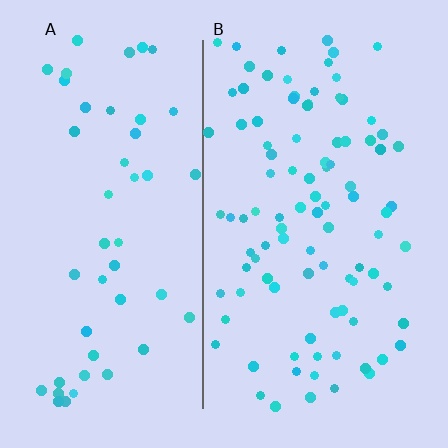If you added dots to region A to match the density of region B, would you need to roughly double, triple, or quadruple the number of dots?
Approximately double.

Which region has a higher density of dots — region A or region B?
B (the right).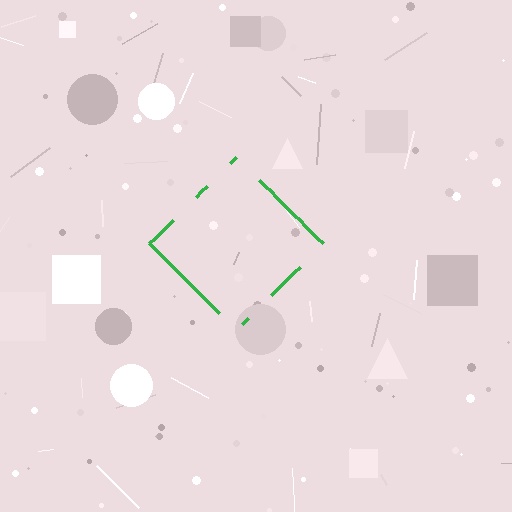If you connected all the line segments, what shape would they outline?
They would outline a diamond.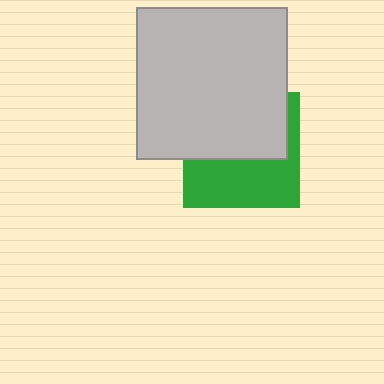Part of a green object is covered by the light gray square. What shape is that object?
It is a square.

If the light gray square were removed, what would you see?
You would see the complete green square.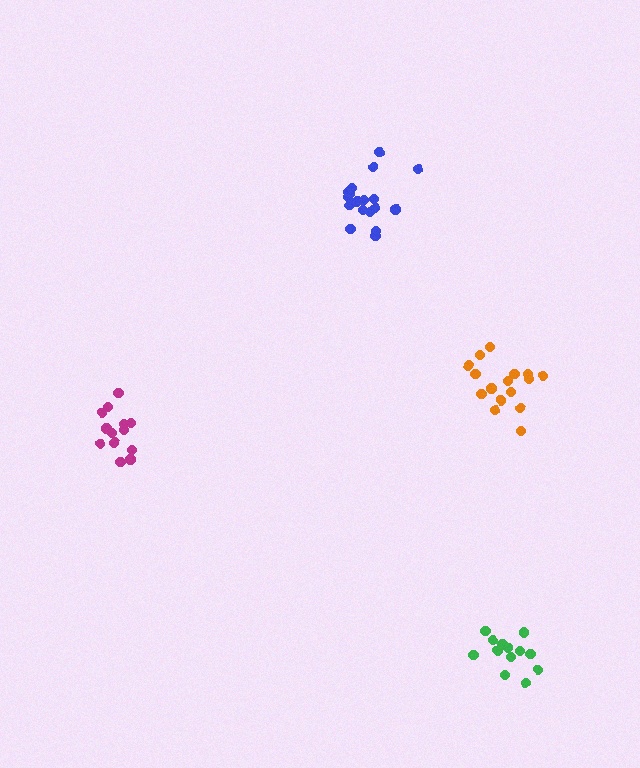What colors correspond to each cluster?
The clusters are colored: orange, green, blue, magenta.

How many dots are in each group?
Group 1: 16 dots, Group 2: 13 dots, Group 3: 18 dots, Group 4: 13 dots (60 total).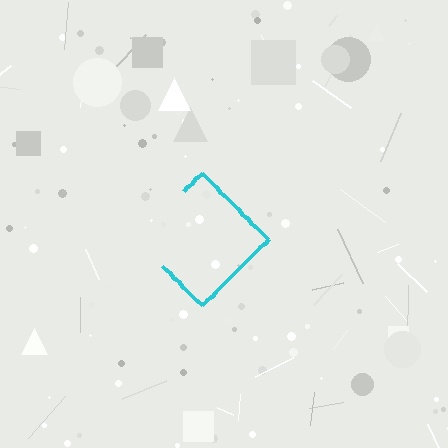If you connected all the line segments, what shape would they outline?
They would outline a diamond.